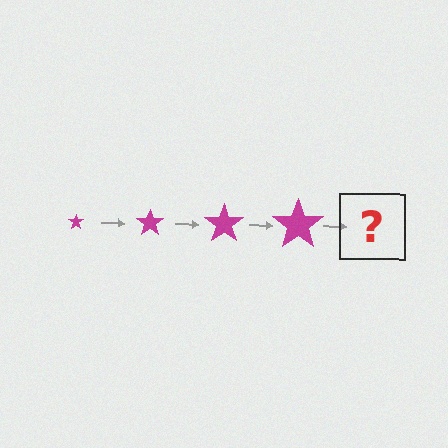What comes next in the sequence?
The next element should be a magenta star, larger than the previous one.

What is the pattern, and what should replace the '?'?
The pattern is that the star gets progressively larger each step. The '?' should be a magenta star, larger than the previous one.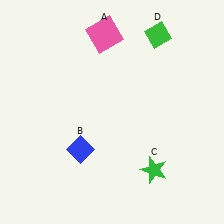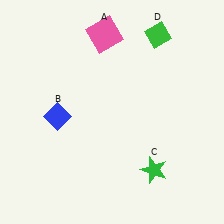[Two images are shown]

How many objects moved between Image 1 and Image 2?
1 object moved between the two images.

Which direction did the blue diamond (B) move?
The blue diamond (B) moved up.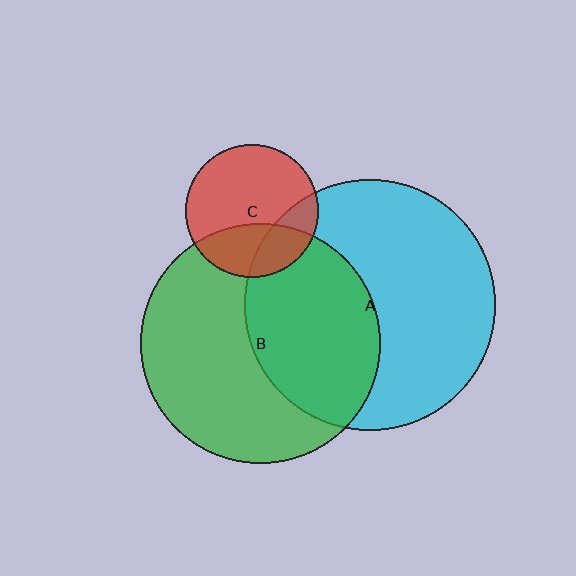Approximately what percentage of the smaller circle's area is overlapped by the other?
Approximately 30%.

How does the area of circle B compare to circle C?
Approximately 3.3 times.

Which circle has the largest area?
Circle A (cyan).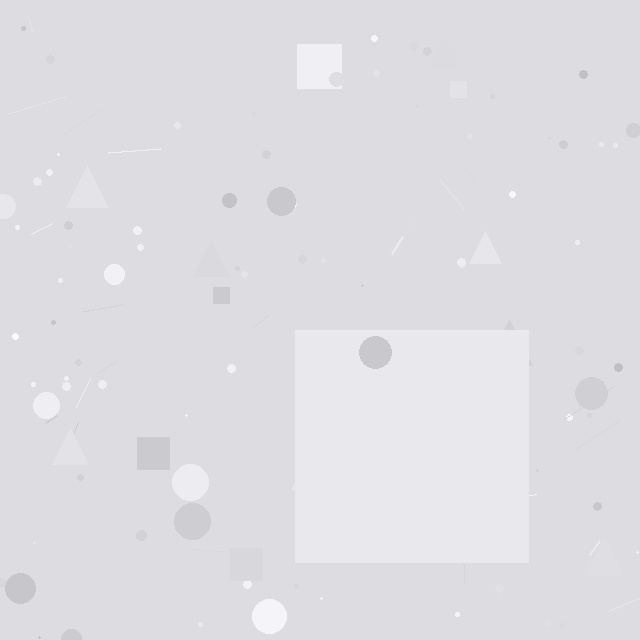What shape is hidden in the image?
A square is hidden in the image.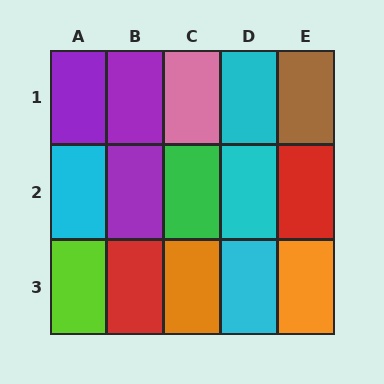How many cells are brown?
1 cell is brown.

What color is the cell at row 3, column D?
Cyan.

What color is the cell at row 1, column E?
Brown.